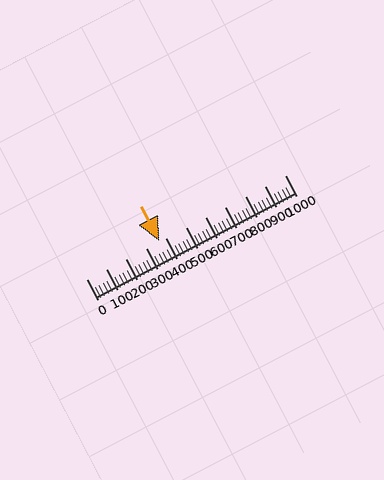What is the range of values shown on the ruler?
The ruler shows values from 0 to 1000.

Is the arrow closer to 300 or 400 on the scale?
The arrow is closer to 400.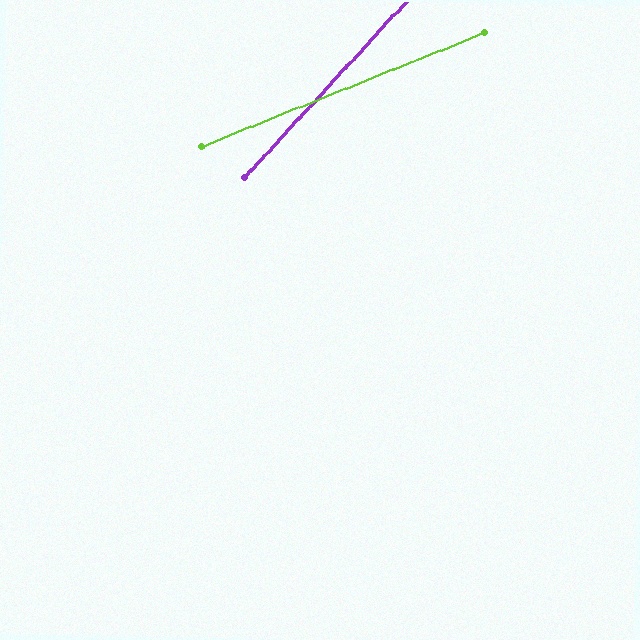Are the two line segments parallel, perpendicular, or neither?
Neither parallel nor perpendicular — they differ by about 25°.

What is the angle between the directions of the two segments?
Approximately 25 degrees.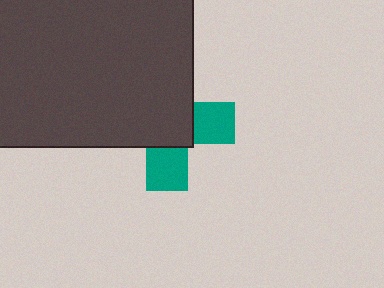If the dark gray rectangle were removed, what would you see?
You would see the complete teal cross.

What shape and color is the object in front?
The object in front is a dark gray rectangle.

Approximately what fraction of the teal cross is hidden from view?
Roughly 63% of the teal cross is hidden behind the dark gray rectangle.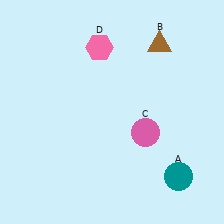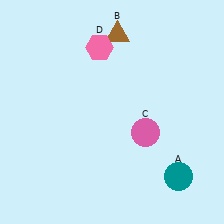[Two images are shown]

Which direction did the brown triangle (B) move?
The brown triangle (B) moved left.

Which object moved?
The brown triangle (B) moved left.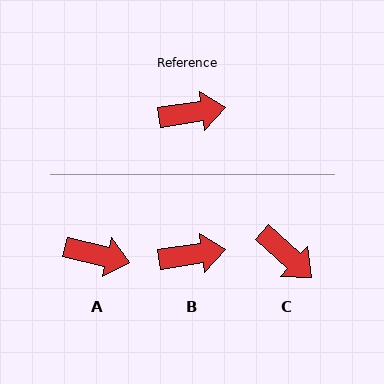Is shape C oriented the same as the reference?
No, it is off by about 51 degrees.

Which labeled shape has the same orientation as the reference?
B.